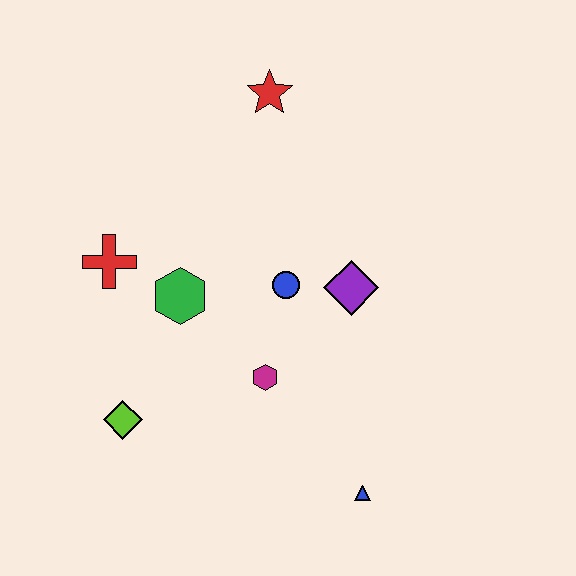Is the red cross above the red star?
No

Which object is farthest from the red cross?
The blue triangle is farthest from the red cross.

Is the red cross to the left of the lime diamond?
Yes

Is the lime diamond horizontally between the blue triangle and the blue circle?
No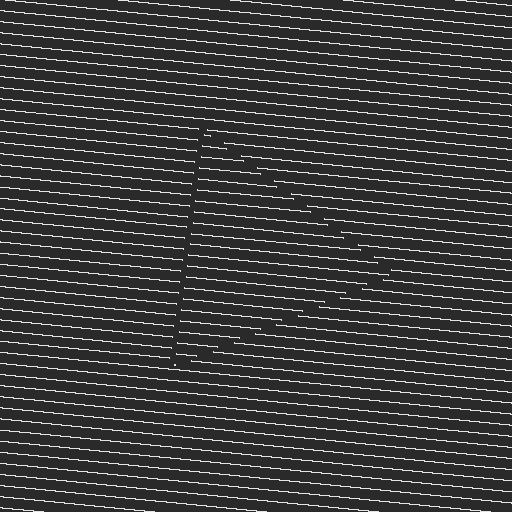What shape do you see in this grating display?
An illusory triangle. The interior of the shape contains the same grating, shifted by half a period — the contour is defined by the phase discontinuity where line-ends from the inner and outer gratings abut.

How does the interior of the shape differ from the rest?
The interior of the shape contains the same grating, shifted by half a period — the contour is defined by the phase discontinuity where line-ends from the inner and outer gratings abut.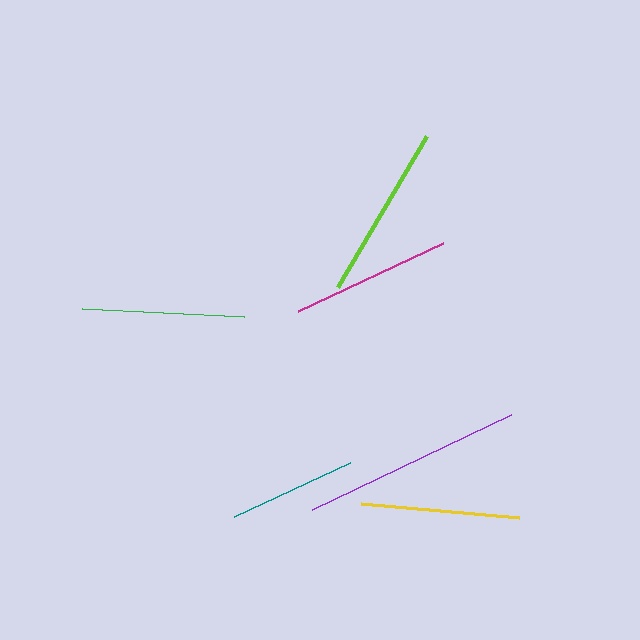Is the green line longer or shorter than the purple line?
The purple line is longer than the green line.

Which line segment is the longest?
The purple line is the longest at approximately 221 pixels.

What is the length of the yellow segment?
The yellow segment is approximately 158 pixels long.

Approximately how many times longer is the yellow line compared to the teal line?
The yellow line is approximately 1.2 times the length of the teal line.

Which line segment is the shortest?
The teal line is the shortest at approximately 127 pixels.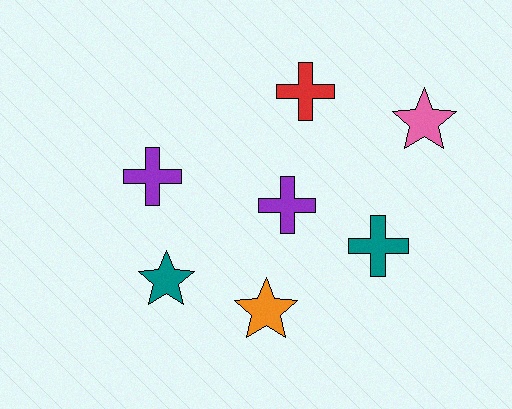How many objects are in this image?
There are 7 objects.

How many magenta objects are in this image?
There are no magenta objects.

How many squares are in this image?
There are no squares.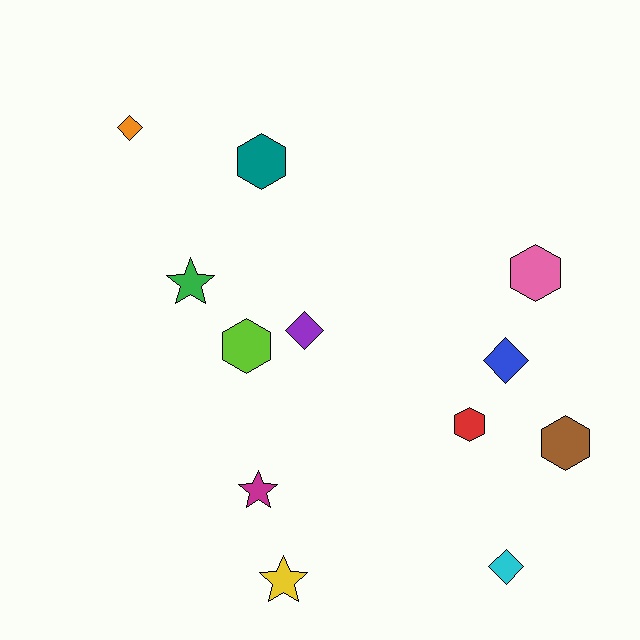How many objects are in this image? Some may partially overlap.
There are 12 objects.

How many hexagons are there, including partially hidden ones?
There are 5 hexagons.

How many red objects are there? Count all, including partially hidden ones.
There is 1 red object.